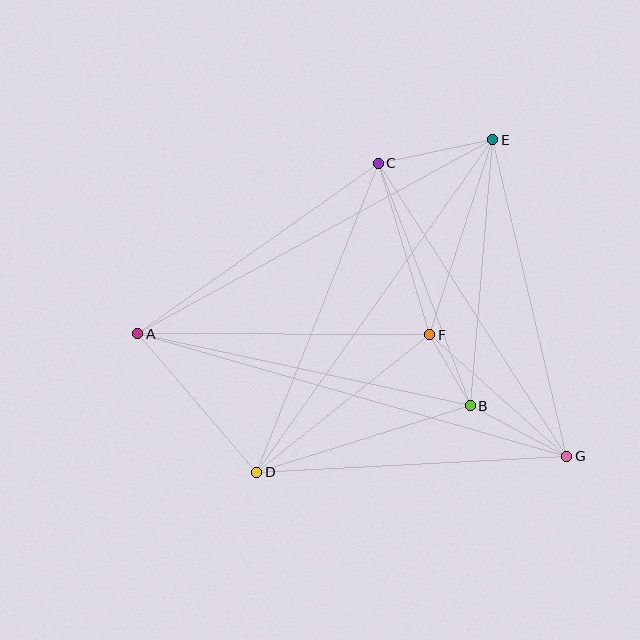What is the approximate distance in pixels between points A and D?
The distance between A and D is approximately 182 pixels.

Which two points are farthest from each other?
Points A and G are farthest from each other.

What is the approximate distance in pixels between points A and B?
The distance between A and B is approximately 340 pixels.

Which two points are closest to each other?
Points B and F are closest to each other.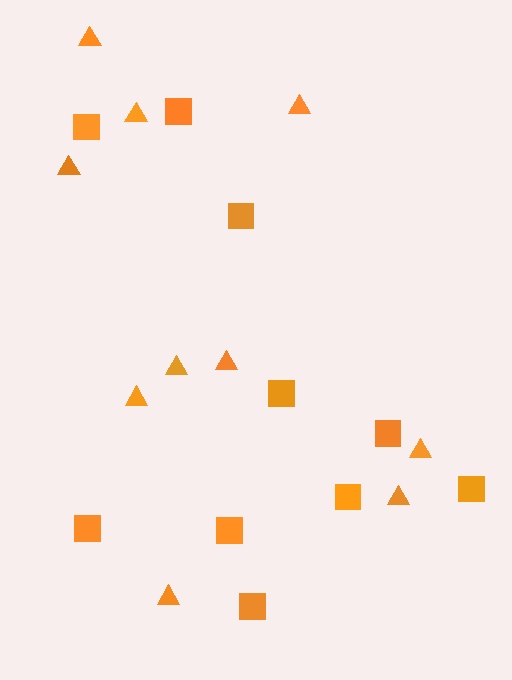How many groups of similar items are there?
There are 2 groups: one group of triangles (10) and one group of squares (10).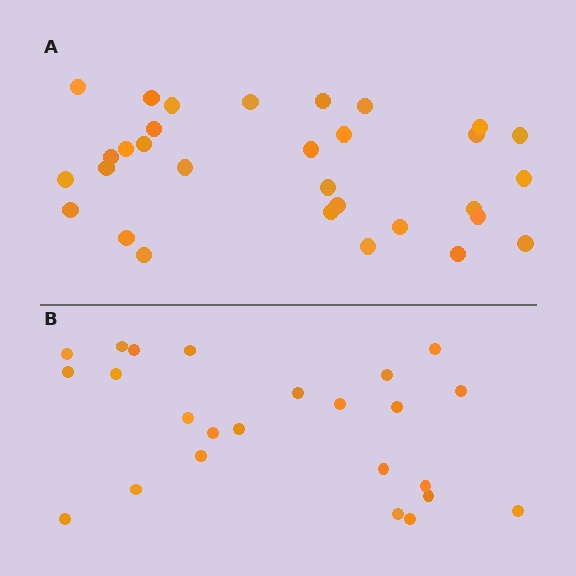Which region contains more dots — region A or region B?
Region A (the top region) has more dots.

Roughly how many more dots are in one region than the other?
Region A has roughly 8 or so more dots than region B.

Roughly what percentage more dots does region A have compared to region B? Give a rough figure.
About 30% more.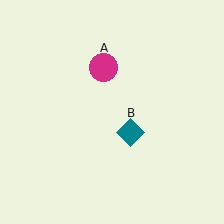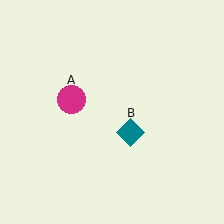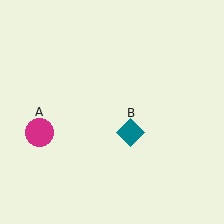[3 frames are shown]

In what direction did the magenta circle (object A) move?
The magenta circle (object A) moved down and to the left.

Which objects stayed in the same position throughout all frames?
Teal diamond (object B) remained stationary.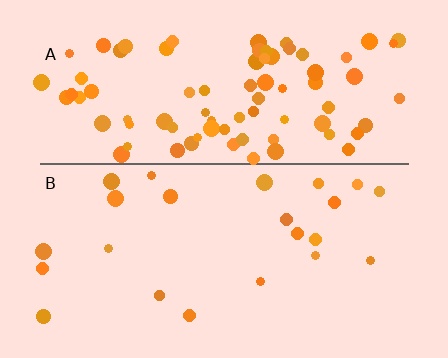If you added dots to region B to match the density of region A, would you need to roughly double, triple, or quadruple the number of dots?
Approximately quadruple.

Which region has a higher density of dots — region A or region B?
A (the top).